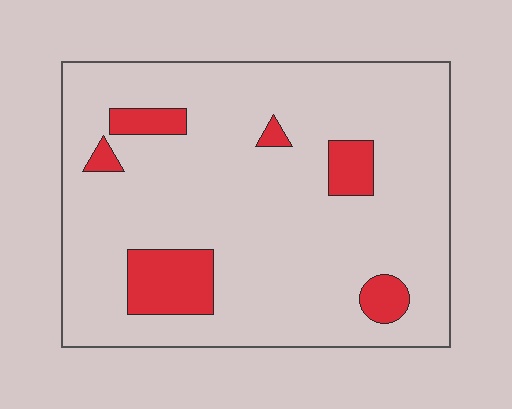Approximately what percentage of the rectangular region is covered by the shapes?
Approximately 10%.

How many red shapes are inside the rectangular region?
6.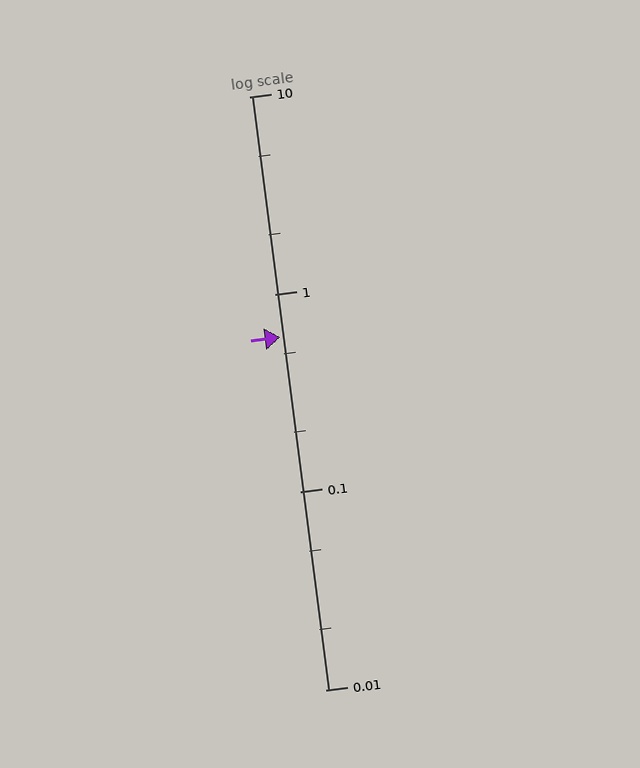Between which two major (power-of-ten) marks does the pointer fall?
The pointer is between 0.1 and 1.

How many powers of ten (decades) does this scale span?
The scale spans 3 decades, from 0.01 to 10.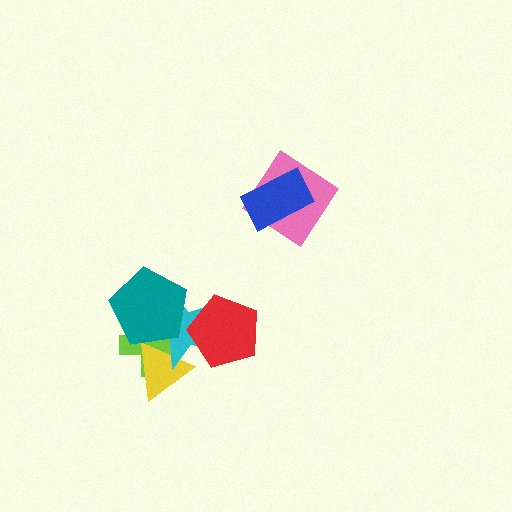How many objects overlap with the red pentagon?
1 object overlaps with the red pentagon.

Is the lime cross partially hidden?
Yes, it is partially covered by another shape.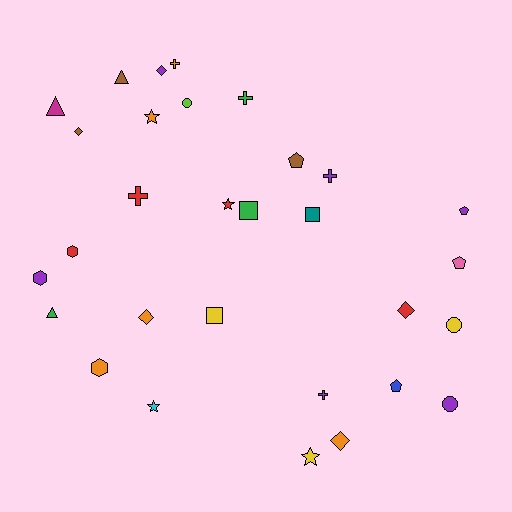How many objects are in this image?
There are 30 objects.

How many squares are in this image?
There are 3 squares.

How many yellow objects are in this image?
There are 3 yellow objects.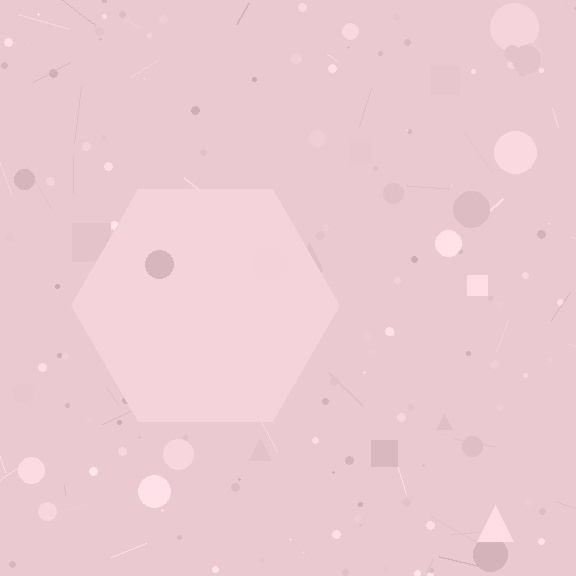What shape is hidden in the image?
A hexagon is hidden in the image.